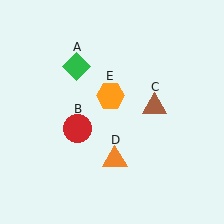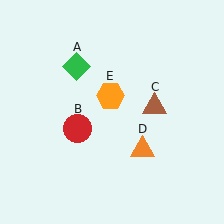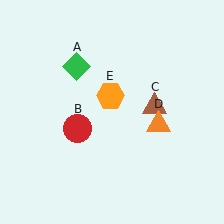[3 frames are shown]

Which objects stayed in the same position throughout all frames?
Green diamond (object A) and red circle (object B) and brown triangle (object C) and orange hexagon (object E) remained stationary.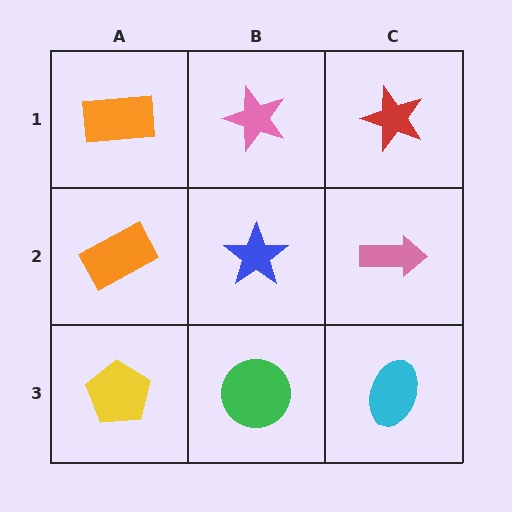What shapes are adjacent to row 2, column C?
A red star (row 1, column C), a cyan ellipse (row 3, column C), a blue star (row 2, column B).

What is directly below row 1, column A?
An orange rectangle.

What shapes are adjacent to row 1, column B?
A blue star (row 2, column B), an orange rectangle (row 1, column A), a red star (row 1, column C).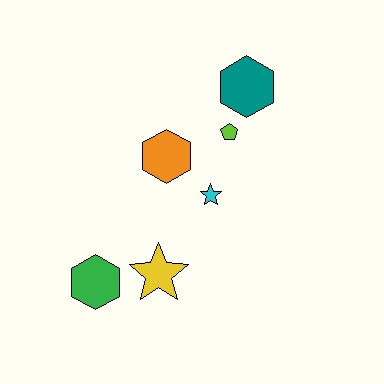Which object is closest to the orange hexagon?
The cyan star is closest to the orange hexagon.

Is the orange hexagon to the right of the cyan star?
No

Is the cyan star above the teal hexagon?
No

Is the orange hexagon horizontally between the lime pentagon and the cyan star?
No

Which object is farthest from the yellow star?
The teal hexagon is farthest from the yellow star.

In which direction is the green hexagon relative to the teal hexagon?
The green hexagon is below the teal hexagon.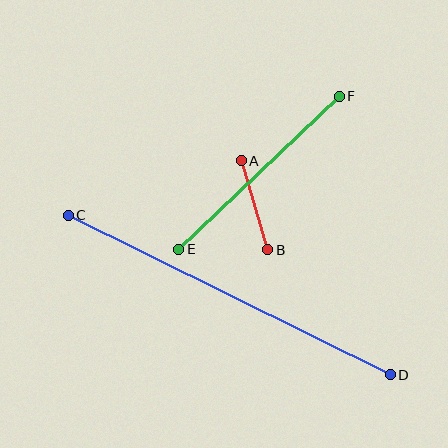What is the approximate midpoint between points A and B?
The midpoint is at approximately (254, 205) pixels.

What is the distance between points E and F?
The distance is approximately 222 pixels.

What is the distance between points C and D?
The distance is approximately 360 pixels.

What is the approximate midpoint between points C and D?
The midpoint is at approximately (229, 295) pixels.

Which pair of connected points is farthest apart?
Points C and D are farthest apart.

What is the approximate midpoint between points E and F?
The midpoint is at approximately (259, 173) pixels.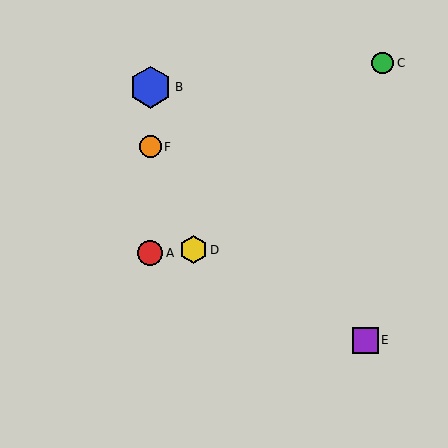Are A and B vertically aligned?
Yes, both are at x≈150.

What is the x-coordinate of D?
Object D is at x≈193.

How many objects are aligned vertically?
3 objects (A, B, F) are aligned vertically.